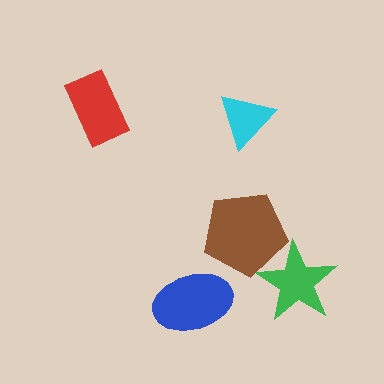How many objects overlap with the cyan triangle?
0 objects overlap with the cyan triangle.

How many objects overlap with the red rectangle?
0 objects overlap with the red rectangle.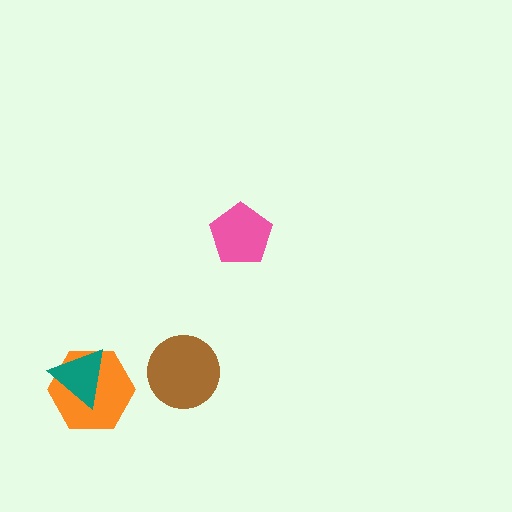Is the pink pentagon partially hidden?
No, no other shape covers it.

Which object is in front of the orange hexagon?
The teal triangle is in front of the orange hexagon.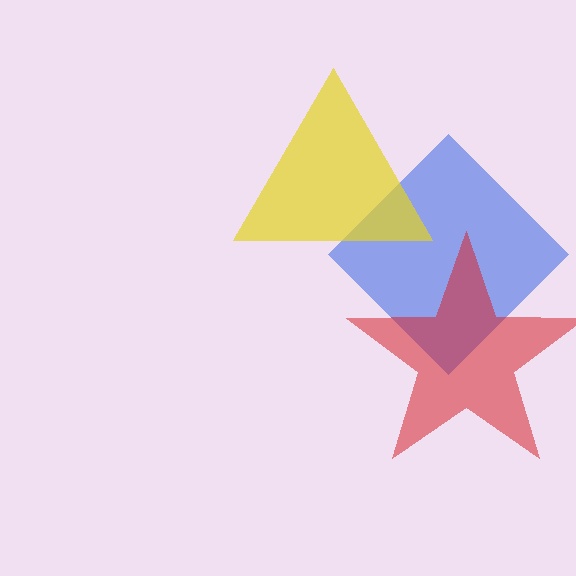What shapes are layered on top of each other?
The layered shapes are: a blue diamond, a yellow triangle, a red star.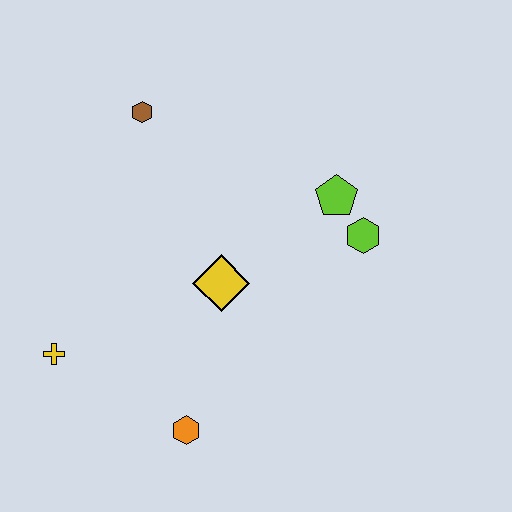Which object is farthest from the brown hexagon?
The orange hexagon is farthest from the brown hexagon.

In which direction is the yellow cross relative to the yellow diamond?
The yellow cross is to the left of the yellow diamond.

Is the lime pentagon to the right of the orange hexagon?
Yes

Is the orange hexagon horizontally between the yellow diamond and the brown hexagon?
Yes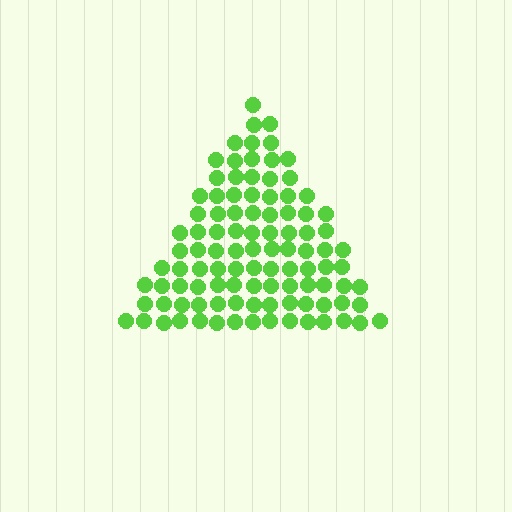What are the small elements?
The small elements are circles.